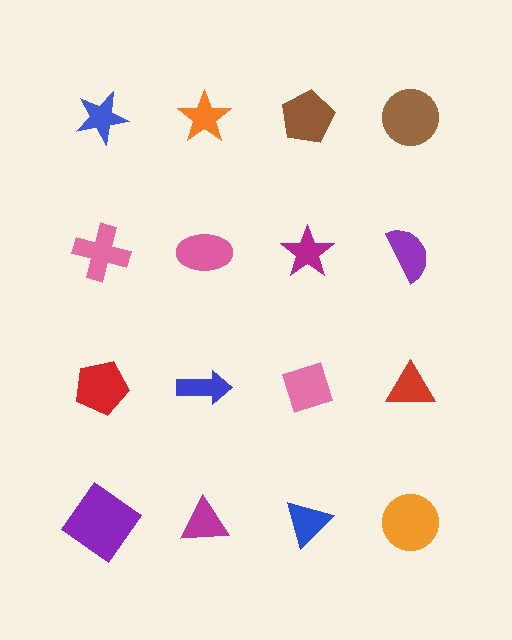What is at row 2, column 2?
A pink ellipse.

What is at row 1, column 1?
A blue star.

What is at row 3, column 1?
A red pentagon.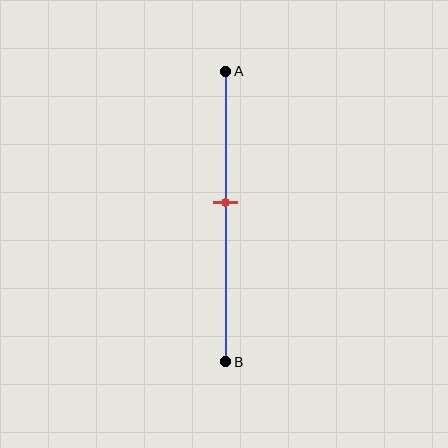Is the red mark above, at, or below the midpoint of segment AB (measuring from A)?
The red mark is above the midpoint of segment AB.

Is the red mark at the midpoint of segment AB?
No, the mark is at about 45% from A, not at the 50% midpoint.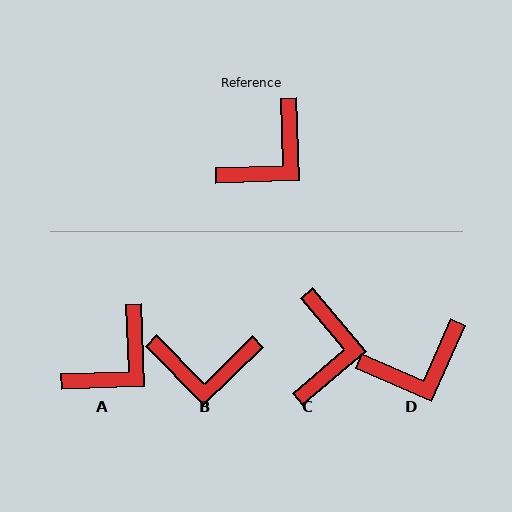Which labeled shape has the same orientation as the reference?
A.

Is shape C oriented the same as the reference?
No, it is off by about 38 degrees.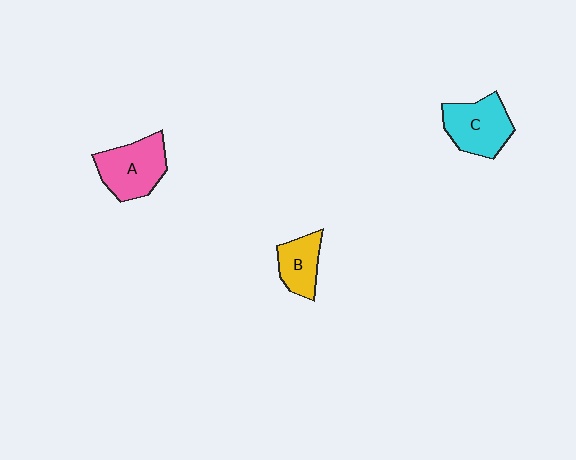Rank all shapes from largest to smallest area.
From largest to smallest: A (pink), C (cyan), B (yellow).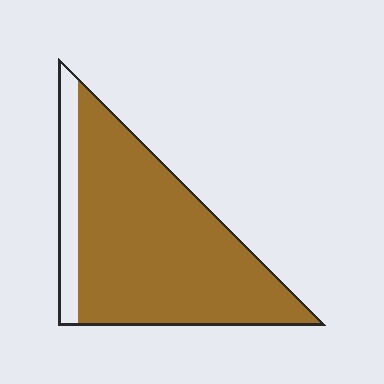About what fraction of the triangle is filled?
About seven eighths (7/8).